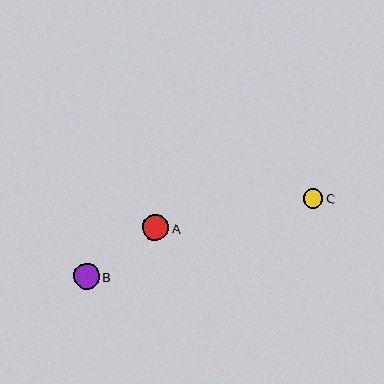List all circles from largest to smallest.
From largest to smallest: A, B, C.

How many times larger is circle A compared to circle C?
Circle A is approximately 1.4 times the size of circle C.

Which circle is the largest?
Circle A is the largest with a size of approximately 26 pixels.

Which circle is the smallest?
Circle C is the smallest with a size of approximately 19 pixels.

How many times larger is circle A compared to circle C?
Circle A is approximately 1.4 times the size of circle C.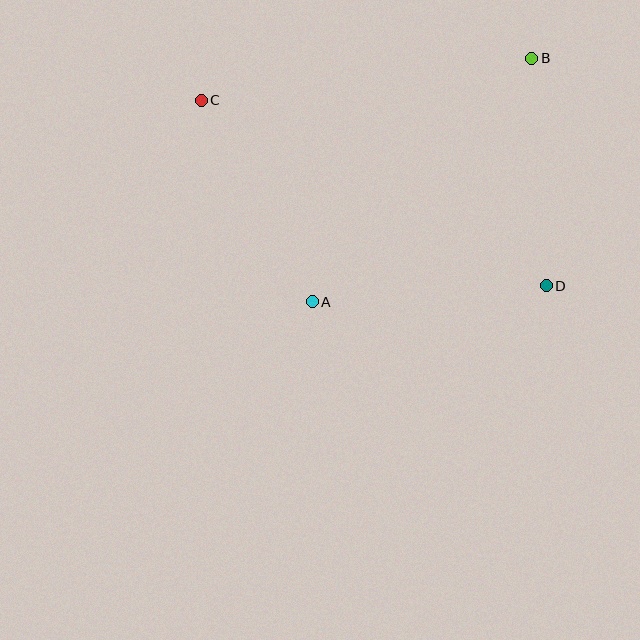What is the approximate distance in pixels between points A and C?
The distance between A and C is approximately 230 pixels.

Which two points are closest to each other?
Points B and D are closest to each other.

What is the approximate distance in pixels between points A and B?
The distance between A and B is approximately 328 pixels.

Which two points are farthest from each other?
Points C and D are farthest from each other.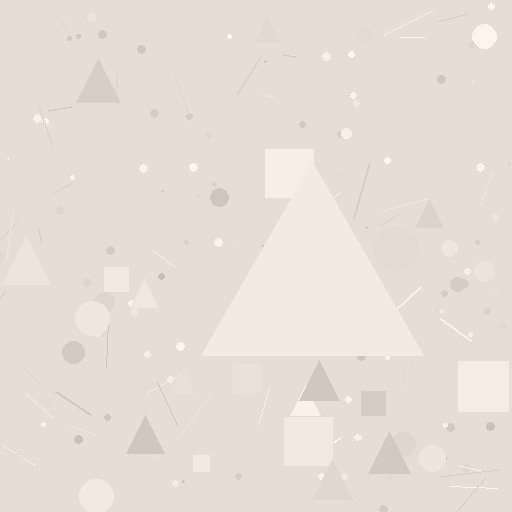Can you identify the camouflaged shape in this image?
The camouflaged shape is a triangle.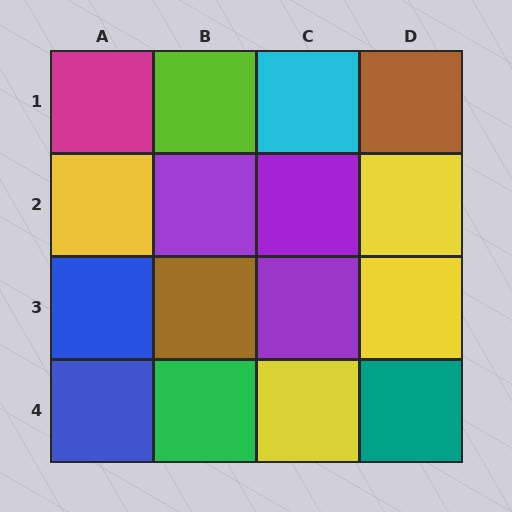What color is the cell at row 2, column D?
Yellow.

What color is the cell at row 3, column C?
Purple.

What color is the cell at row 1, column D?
Brown.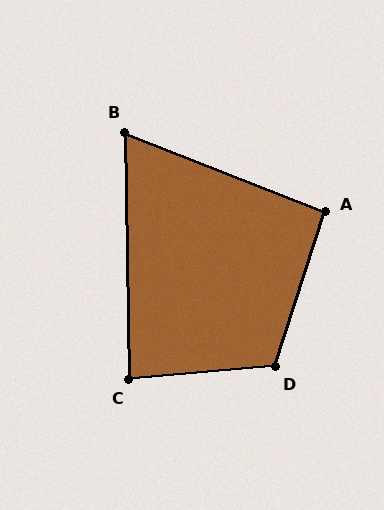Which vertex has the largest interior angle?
D, at approximately 112 degrees.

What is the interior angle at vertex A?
Approximately 94 degrees (approximately right).